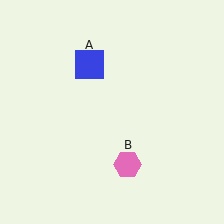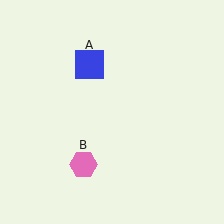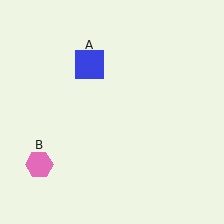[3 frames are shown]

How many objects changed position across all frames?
1 object changed position: pink hexagon (object B).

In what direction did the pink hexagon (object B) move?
The pink hexagon (object B) moved left.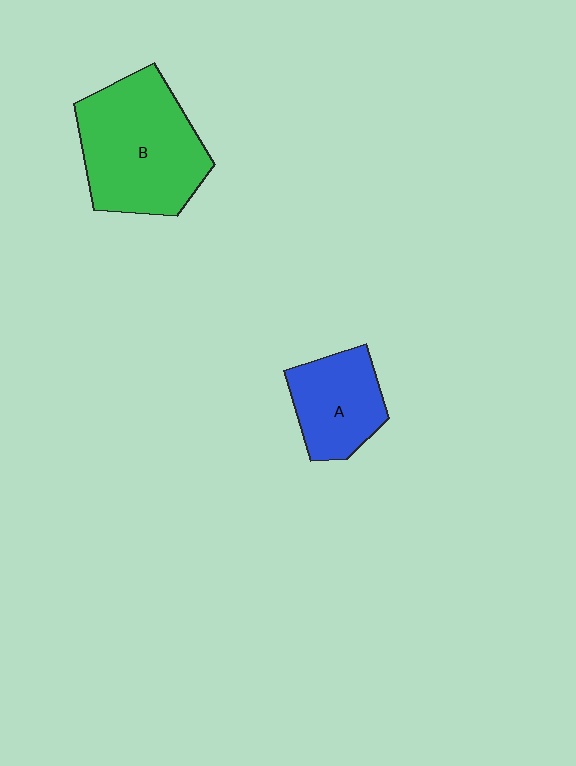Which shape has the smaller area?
Shape A (blue).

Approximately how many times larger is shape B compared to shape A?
Approximately 1.8 times.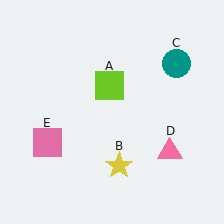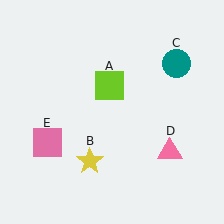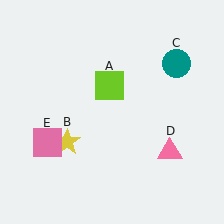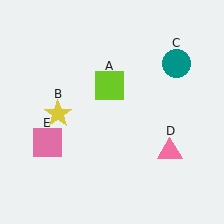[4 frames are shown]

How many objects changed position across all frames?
1 object changed position: yellow star (object B).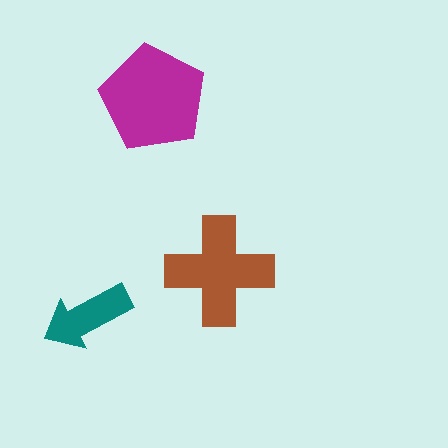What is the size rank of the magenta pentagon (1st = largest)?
1st.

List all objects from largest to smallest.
The magenta pentagon, the brown cross, the teal arrow.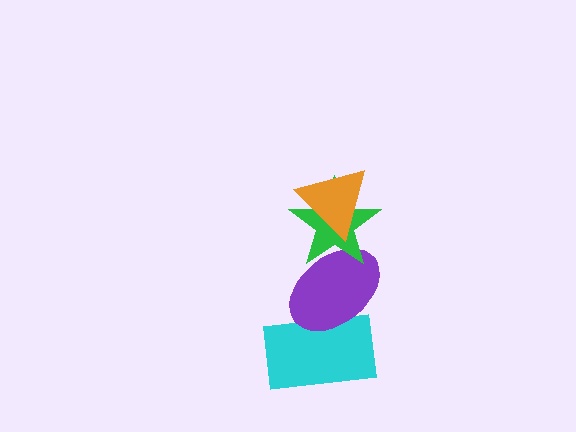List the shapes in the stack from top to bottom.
From top to bottom: the orange triangle, the green star, the purple ellipse, the cyan rectangle.